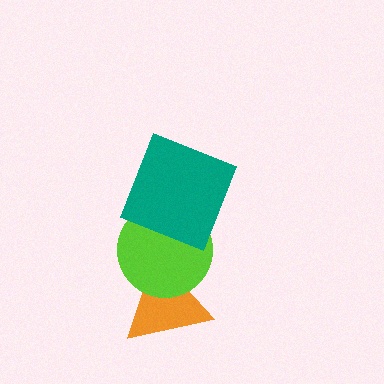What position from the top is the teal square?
The teal square is 1st from the top.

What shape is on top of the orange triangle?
The lime circle is on top of the orange triangle.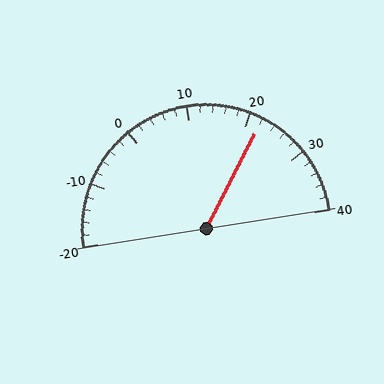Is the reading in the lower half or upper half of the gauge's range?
The reading is in the upper half of the range (-20 to 40).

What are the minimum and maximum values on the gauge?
The gauge ranges from -20 to 40.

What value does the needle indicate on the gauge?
The needle indicates approximately 22.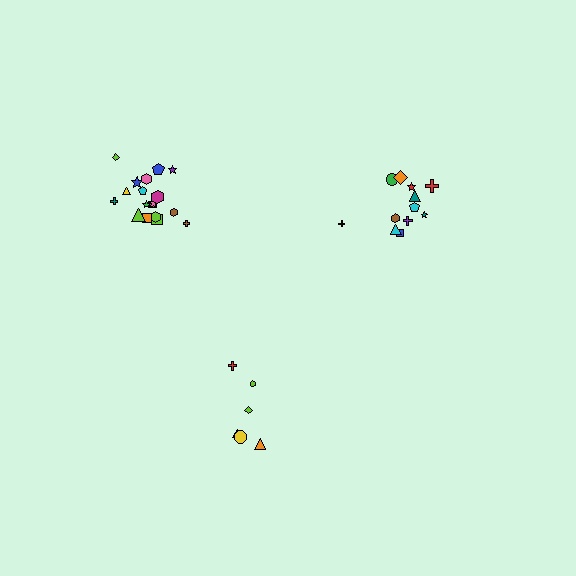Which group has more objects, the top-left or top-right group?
The top-left group.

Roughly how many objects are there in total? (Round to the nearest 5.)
Roughly 35 objects in total.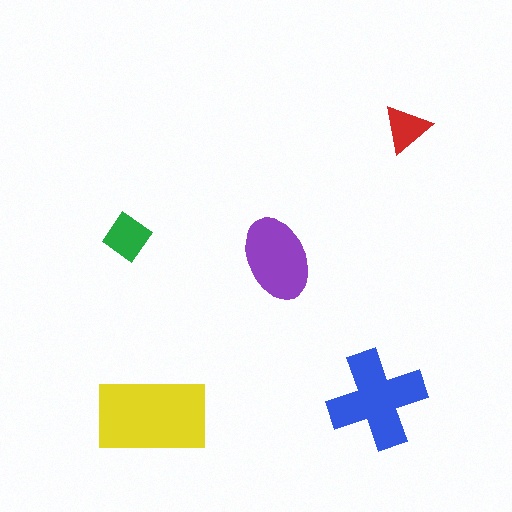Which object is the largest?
The yellow rectangle.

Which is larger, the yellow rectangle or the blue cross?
The yellow rectangle.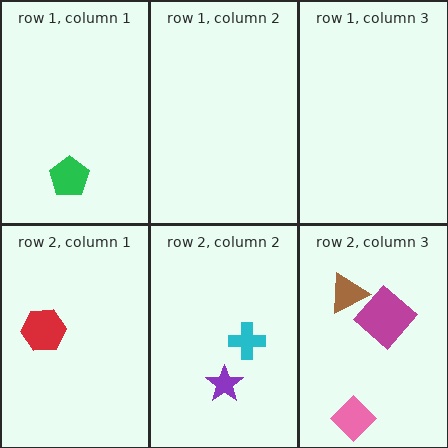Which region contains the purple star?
The row 2, column 2 region.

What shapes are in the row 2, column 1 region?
The red hexagon.